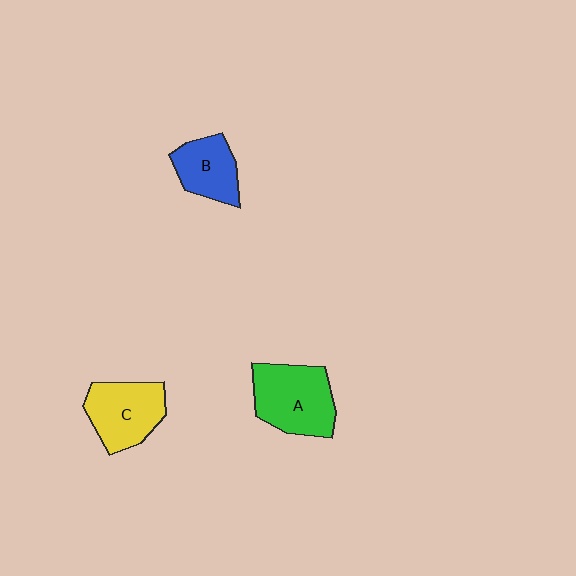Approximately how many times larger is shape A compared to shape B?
Approximately 1.5 times.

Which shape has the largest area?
Shape A (green).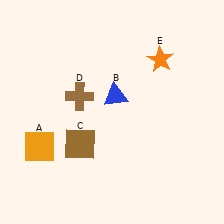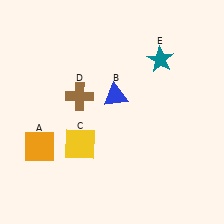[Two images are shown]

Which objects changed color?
C changed from brown to yellow. E changed from orange to teal.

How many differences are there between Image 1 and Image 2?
There are 2 differences between the two images.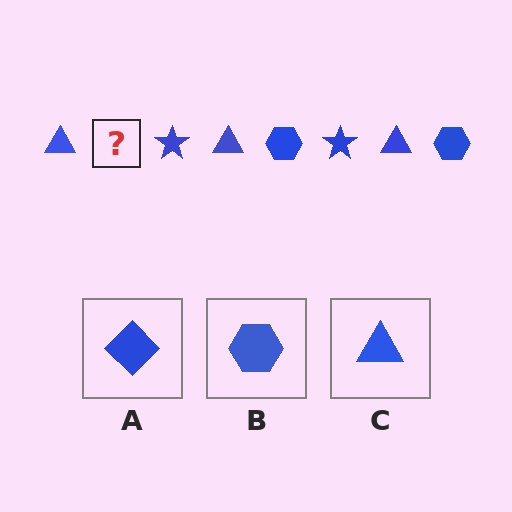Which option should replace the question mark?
Option B.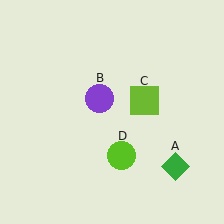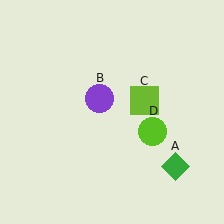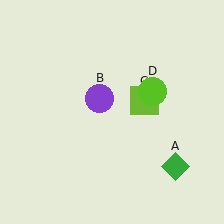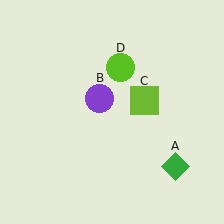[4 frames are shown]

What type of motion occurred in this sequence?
The lime circle (object D) rotated counterclockwise around the center of the scene.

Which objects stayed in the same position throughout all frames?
Green diamond (object A) and purple circle (object B) and lime square (object C) remained stationary.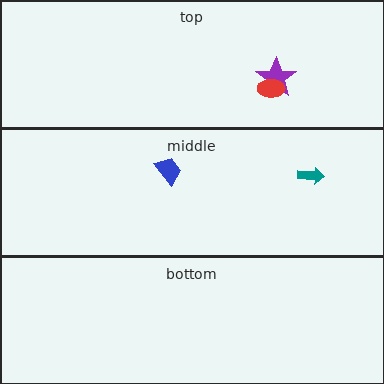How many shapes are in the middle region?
2.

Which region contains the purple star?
The top region.